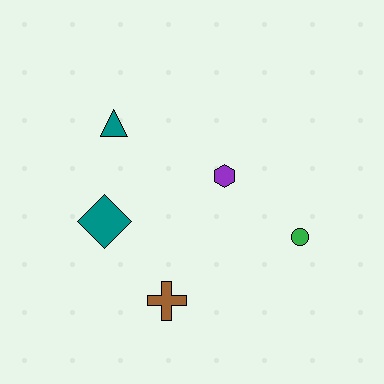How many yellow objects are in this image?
There are no yellow objects.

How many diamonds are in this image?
There is 1 diamond.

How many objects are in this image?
There are 5 objects.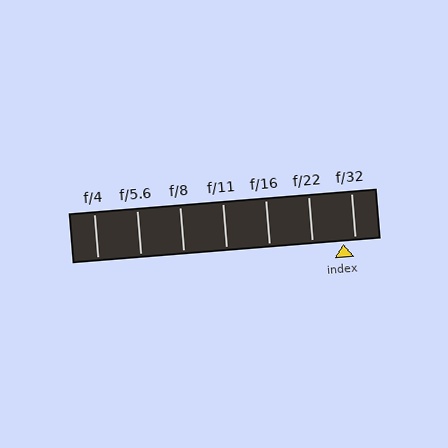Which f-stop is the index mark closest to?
The index mark is closest to f/32.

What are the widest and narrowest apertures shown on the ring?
The widest aperture shown is f/4 and the narrowest is f/32.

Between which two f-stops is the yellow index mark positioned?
The index mark is between f/22 and f/32.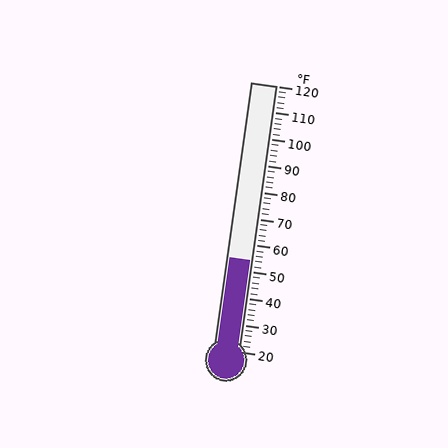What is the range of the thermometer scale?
The thermometer scale ranges from 20°F to 120°F.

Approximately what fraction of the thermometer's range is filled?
The thermometer is filled to approximately 35% of its range.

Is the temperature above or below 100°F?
The temperature is below 100°F.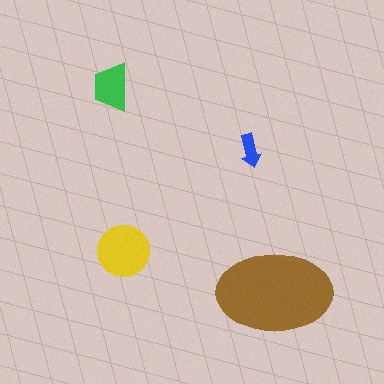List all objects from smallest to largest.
The blue arrow, the green trapezoid, the yellow circle, the brown ellipse.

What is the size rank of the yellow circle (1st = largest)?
2nd.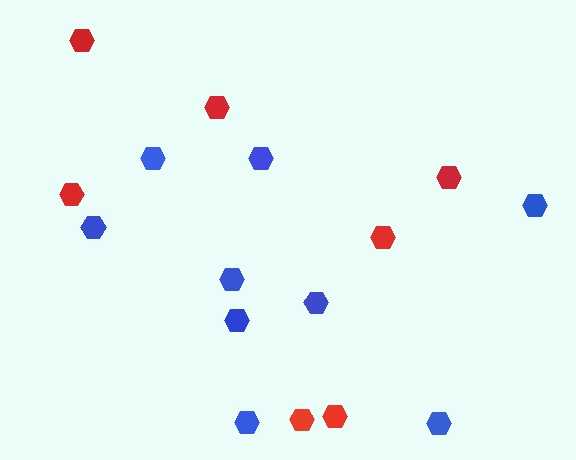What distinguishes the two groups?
There are 2 groups: one group of blue hexagons (9) and one group of red hexagons (7).